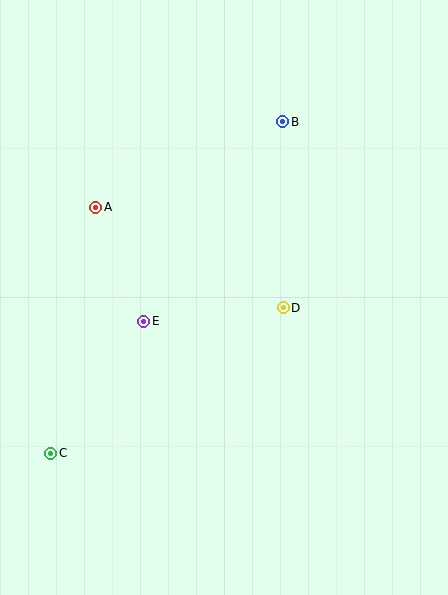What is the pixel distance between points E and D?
The distance between E and D is 140 pixels.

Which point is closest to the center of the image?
Point D at (283, 308) is closest to the center.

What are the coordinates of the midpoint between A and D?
The midpoint between A and D is at (190, 258).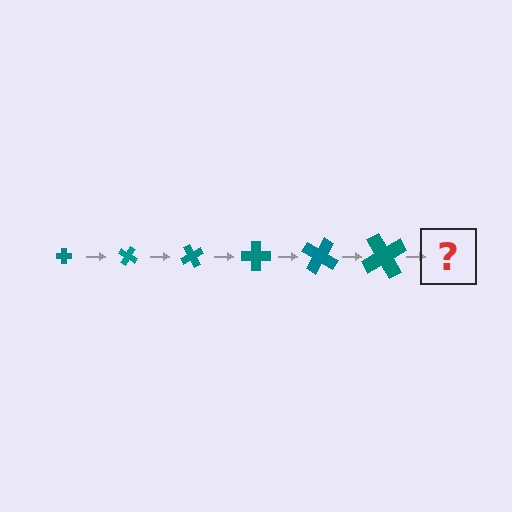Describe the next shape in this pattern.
It should be a cross, larger than the previous one and rotated 180 degrees from the start.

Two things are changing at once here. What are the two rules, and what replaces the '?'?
The two rules are that the cross grows larger each step and it rotates 30 degrees each step. The '?' should be a cross, larger than the previous one and rotated 180 degrees from the start.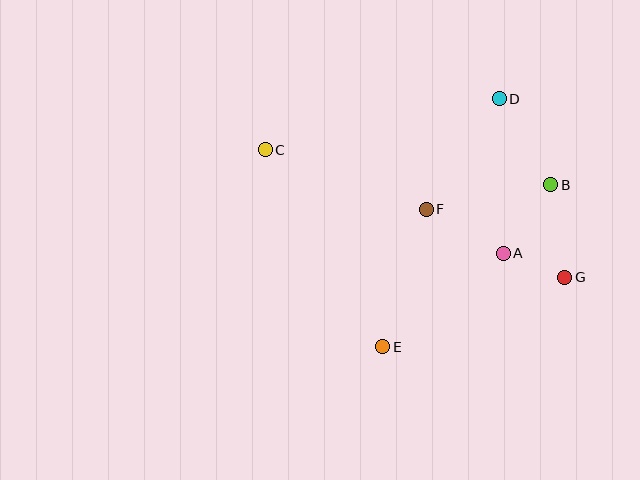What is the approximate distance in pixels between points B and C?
The distance between B and C is approximately 287 pixels.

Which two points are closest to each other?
Points A and G are closest to each other.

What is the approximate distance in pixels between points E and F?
The distance between E and F is approximately 144 pixels.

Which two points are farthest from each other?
Points C and G are farthest from each other.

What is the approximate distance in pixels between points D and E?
The distance between D and E is approximately 274 pixels.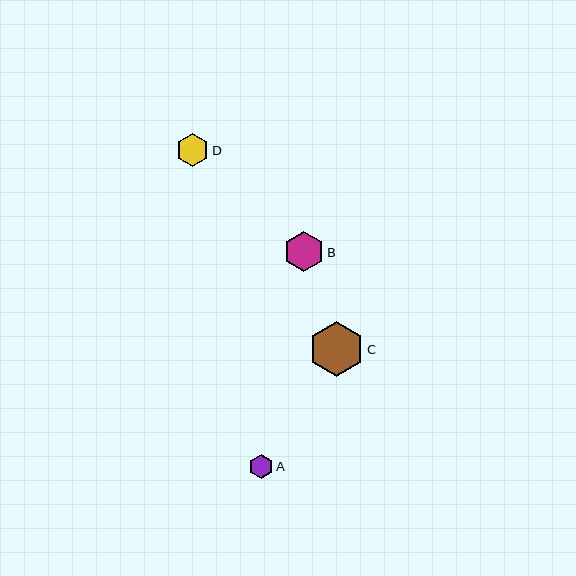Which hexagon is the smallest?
Hexagon A is the smallest with a size of approximately 24 pixels.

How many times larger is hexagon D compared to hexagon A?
Hexagon D is approximately 1.4 times the size of hexagon A.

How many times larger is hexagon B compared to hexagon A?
Hexagon B is approximately 1.7 times the size of hexagon A.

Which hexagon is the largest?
Hexagon C is the largest with a size of approximately 55 pixels.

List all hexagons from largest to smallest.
From largest to smallest: C, B, D, A.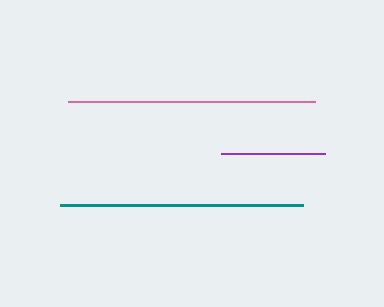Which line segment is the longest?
The pink line is the longest at approximately 247 pixels.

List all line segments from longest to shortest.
From longest to shortest: pink, teal, purple.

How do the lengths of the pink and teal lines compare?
The pink and teal lines are approximately the same length.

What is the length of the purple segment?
The purple segment is approximately 104 pixels long.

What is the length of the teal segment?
The teal segment is approximately 243 pixels long.